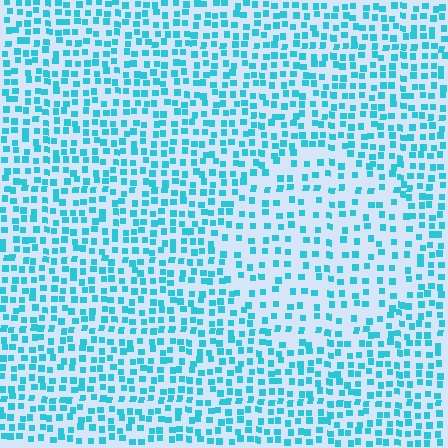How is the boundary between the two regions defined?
The boundary is defined by a change in element density (approximately 1.7x ratio). All elements are the same color, size, and shape.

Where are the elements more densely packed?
The elements are more densely packed outside the circle boundary.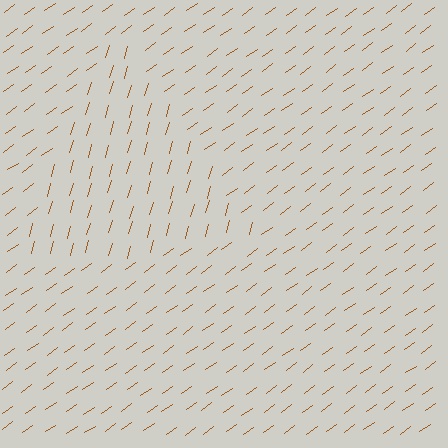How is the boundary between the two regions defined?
The boundary is defined purely by a change in line orientation (approximately 38 degrees difference). All lines are the same color and thickness.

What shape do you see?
I see a triangle.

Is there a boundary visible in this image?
Yes, there is a texture boundary formed by a change in line orientation.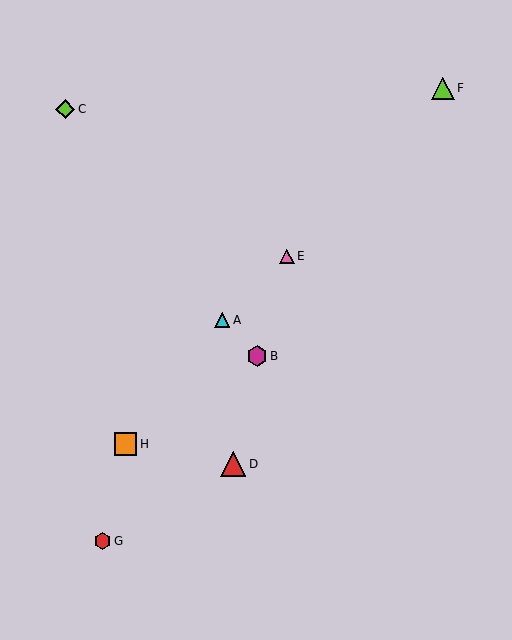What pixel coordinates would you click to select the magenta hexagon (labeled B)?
Click at (257, 356) to select the magenta hexagon B.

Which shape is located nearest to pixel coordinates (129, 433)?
The orange square (labeled H) at (125, 444) is nearest to that location.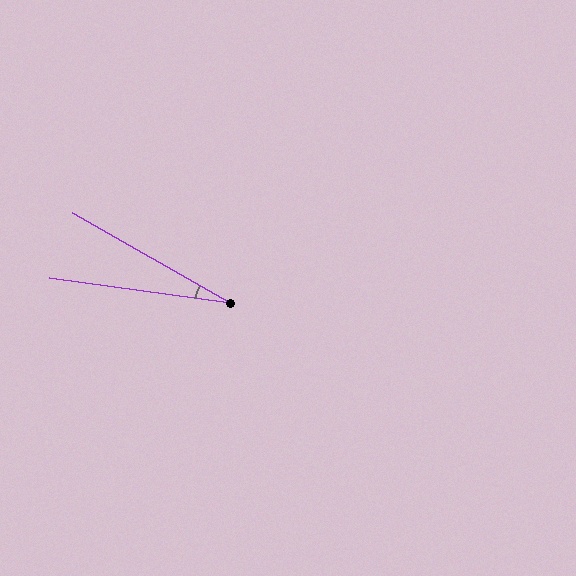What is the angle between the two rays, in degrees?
Approximately 22 degrees.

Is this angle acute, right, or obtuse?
It is acute.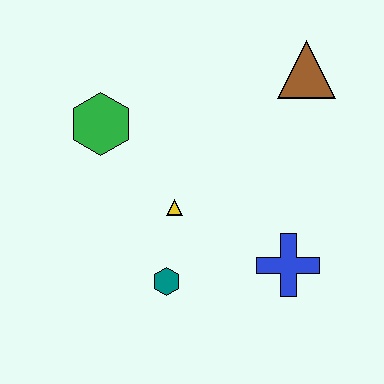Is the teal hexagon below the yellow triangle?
Yes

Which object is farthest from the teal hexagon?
The brown triangle is farthest from the teal hexagon.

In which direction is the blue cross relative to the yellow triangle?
The blue cross is to the right of the yellow triangle.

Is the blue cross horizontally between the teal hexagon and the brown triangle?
Yes